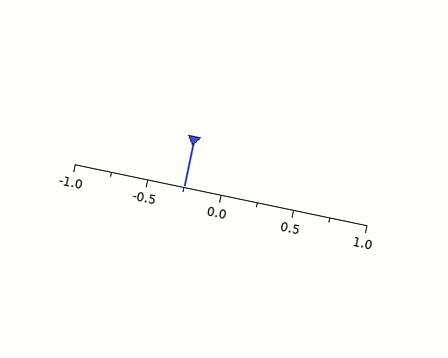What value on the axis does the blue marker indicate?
The marker indicates approximately -0.25.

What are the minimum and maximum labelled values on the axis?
The axis runs from -1.0 to 1.0.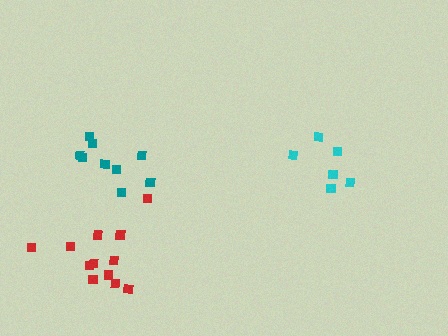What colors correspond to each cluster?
The clusters are colored: red, teal, cyan.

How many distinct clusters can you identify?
There are 3 distinct clusters.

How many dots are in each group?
Group 1: 12 dots, Group 2: 9 dots, Group 3: 6 dots (27 total).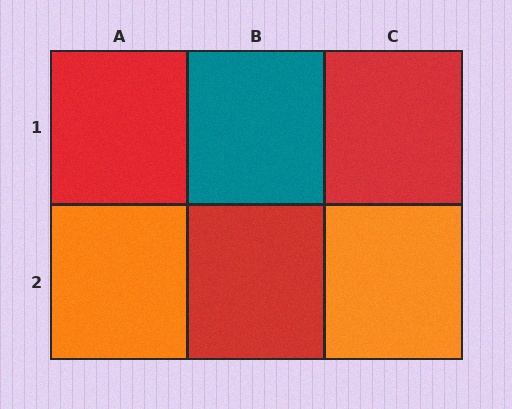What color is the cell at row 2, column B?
Red.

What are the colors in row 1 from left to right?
Red, teal, red.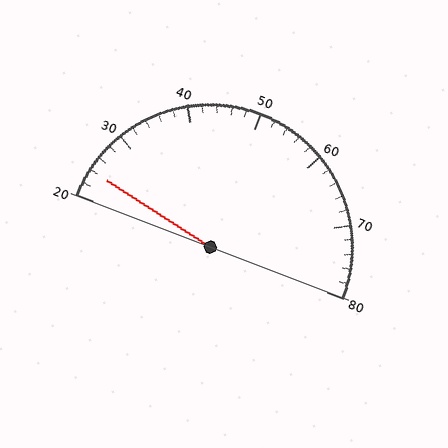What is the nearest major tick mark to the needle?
The nearest major tick mark is 20.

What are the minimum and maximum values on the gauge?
The gauge ranges from 20 to 80.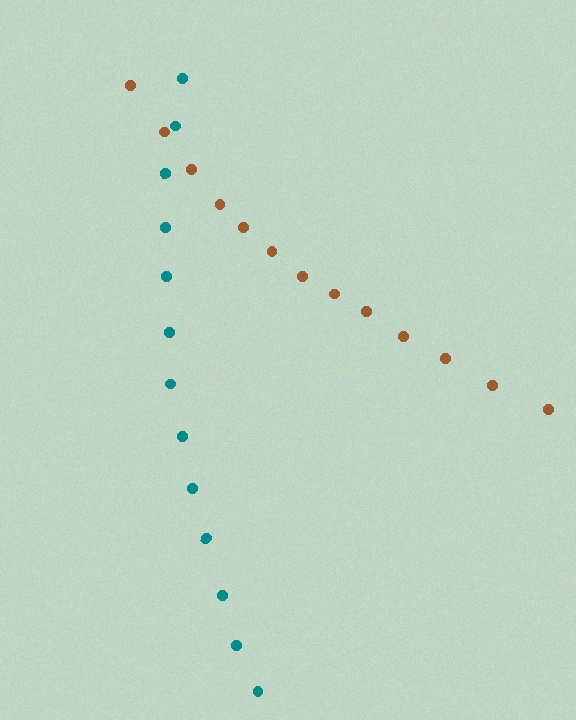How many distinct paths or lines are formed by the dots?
There are 2 distinct paths.